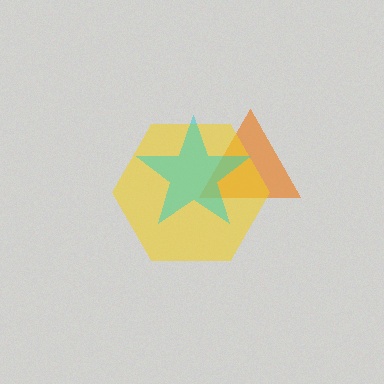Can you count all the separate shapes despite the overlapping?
Yes, there are 3 separate shapes.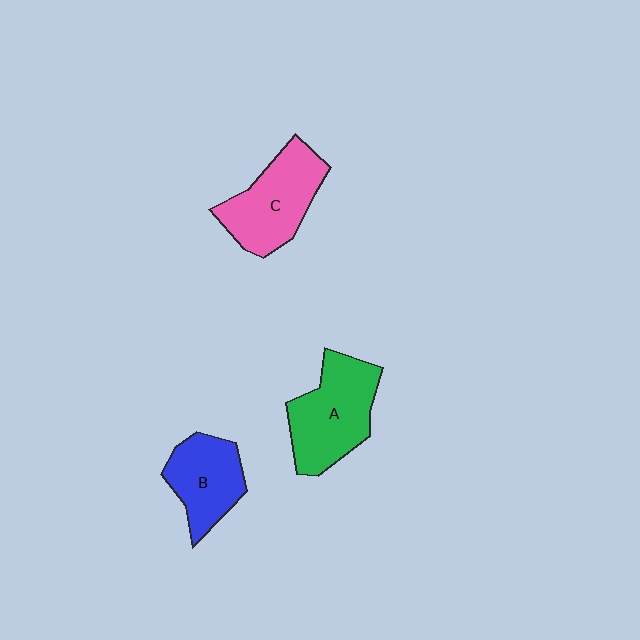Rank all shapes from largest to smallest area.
From largest to smallest: A (green), C (pink), B (blue).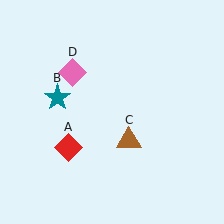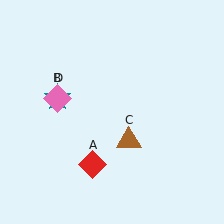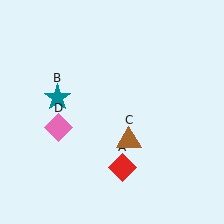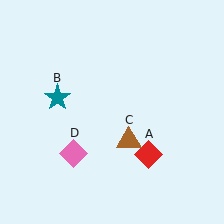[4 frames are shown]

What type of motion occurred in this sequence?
The red diamond (object A), pink diamond (object D) rotated counterclockwise around the center of the scene.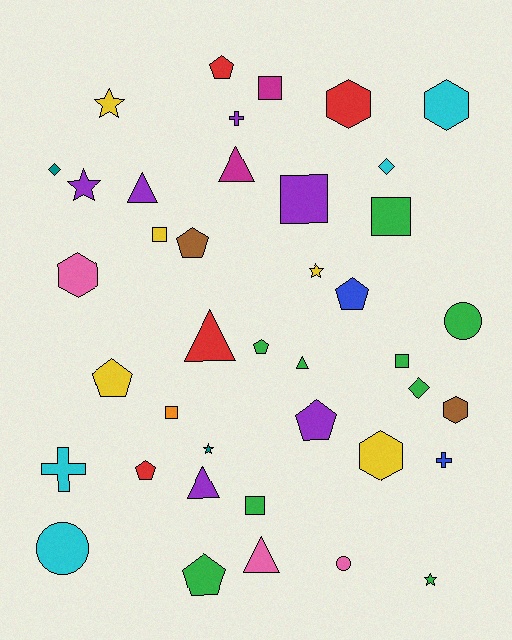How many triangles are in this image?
There are 6 triangles.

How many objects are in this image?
There are 40 objects.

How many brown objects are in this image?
There are 2 brown objects.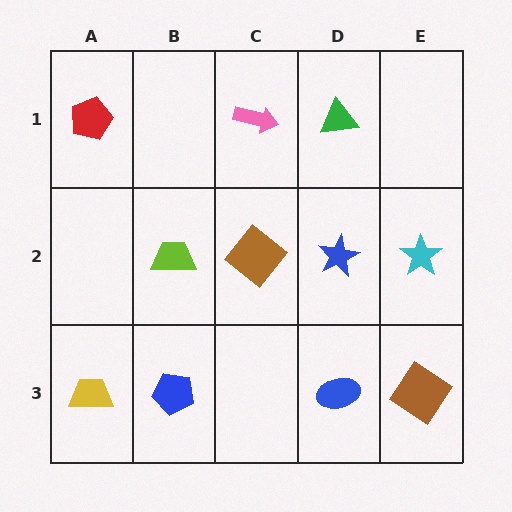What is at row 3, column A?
A yellow trapezoid.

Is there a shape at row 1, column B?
No, that cell is empty.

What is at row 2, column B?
A lime trapezoid.